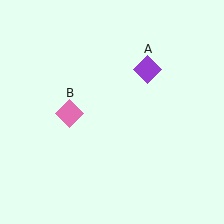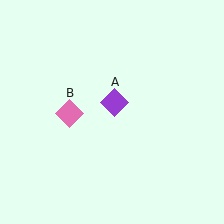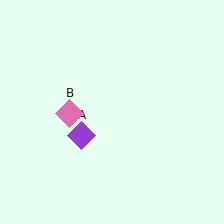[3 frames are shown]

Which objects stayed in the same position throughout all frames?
Pink diamond (object B) remained stationary.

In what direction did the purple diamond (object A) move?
The purple diamond (object A) moved down and to the left.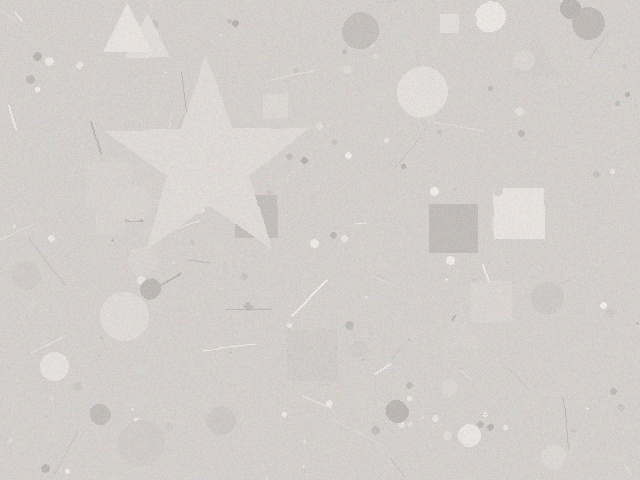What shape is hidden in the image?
A star is hidden in the image.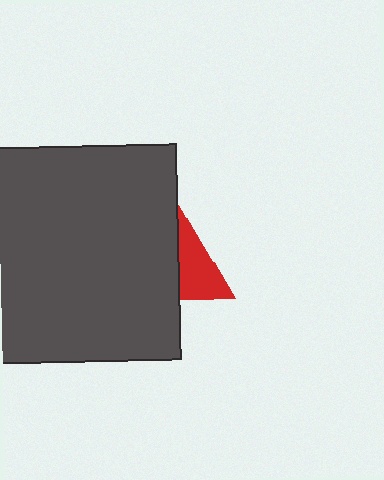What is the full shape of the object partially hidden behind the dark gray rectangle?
The partially hidden object is a red triangle.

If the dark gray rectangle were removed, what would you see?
You would see the complete red triangle.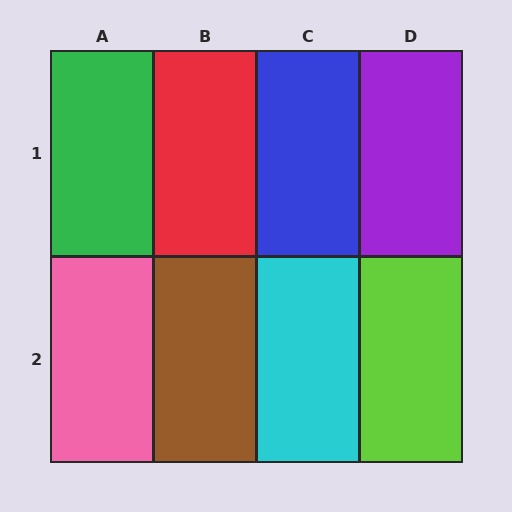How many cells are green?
1 cell is green.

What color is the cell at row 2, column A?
Pink.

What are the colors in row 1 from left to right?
Green, red, blue, purple.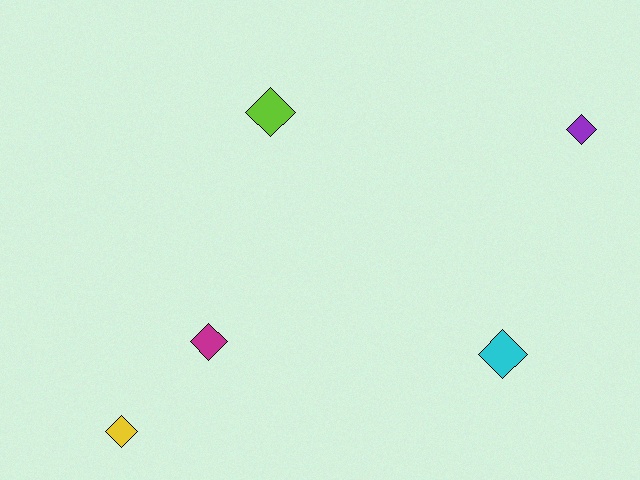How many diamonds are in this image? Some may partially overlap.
There are 5 diamonds.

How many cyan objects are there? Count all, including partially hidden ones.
There is 1 cyan object.